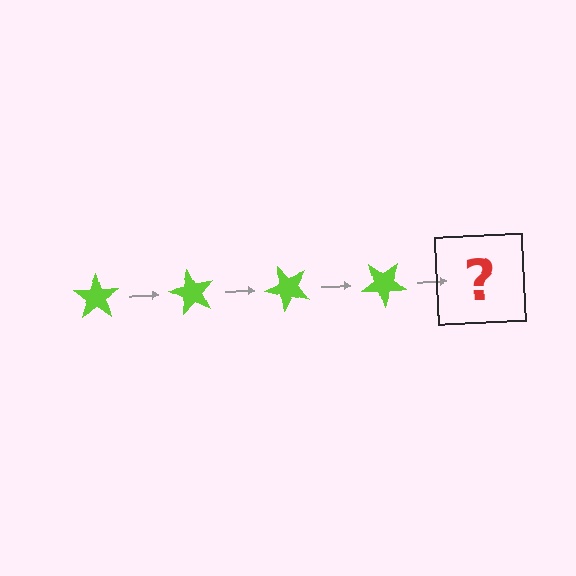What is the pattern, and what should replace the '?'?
The pattern is that the star rotates 60 degrees each step. The '?' should be a lime star rotated 240 degrees.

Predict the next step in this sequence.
The next step is a lime star rotated 240 degrees.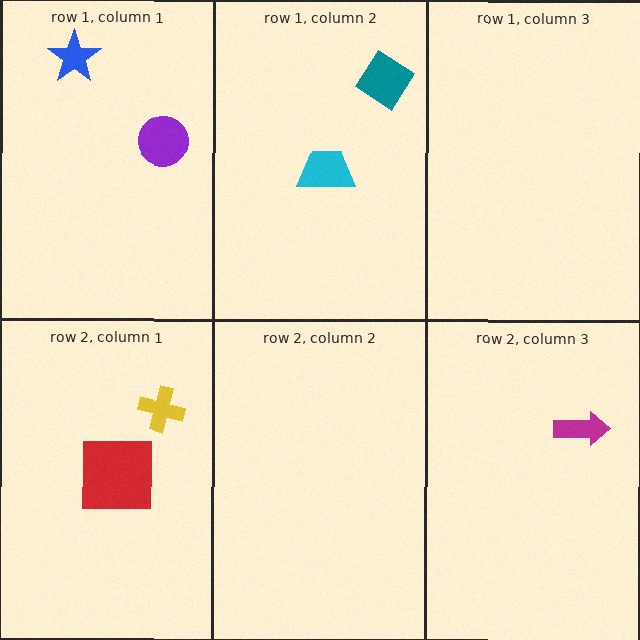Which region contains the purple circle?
The row 1, column 1 region.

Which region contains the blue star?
The row 1, column 1 region.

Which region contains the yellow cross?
The row 2, column 1 region.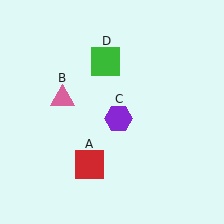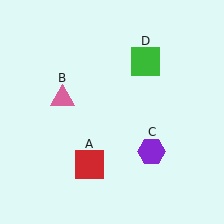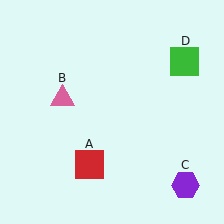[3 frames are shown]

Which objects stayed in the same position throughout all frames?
Red square (object A) and pink triangle (object B) remained stationary.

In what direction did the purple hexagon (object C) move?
The purple hexagon (object C) moved down and to the right.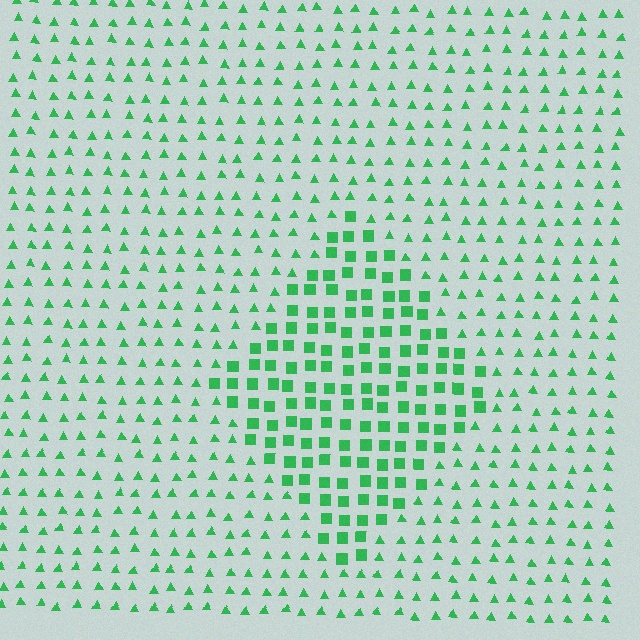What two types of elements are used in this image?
The image uses squares inside the diamond region and triangles outside it.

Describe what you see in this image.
The image is filled with small green elements arranged in a uniform grid. A diamond-shaped region contains squares, while the surrounding area contains triangles. The boundary is defined purely by the change in element shape.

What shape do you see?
I see a diamond.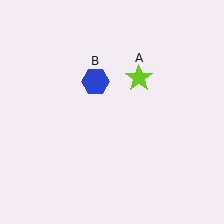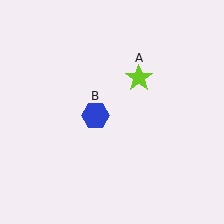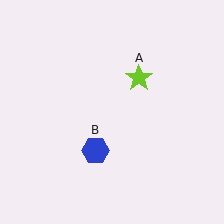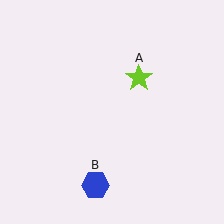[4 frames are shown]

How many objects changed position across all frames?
1 object changed position: blue hexagon (object B).